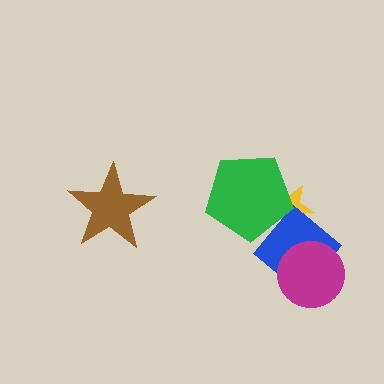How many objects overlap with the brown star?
0 objects overlap with the brown star.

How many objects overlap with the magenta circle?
1 object overlaps with the magenta circle.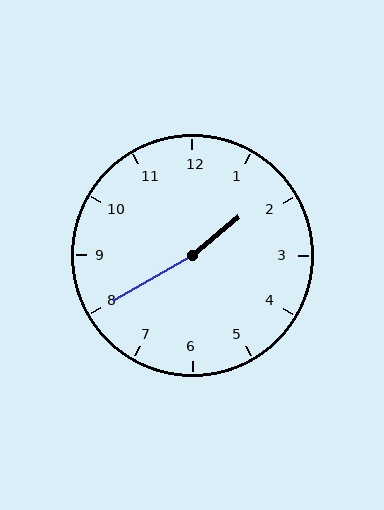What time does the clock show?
1:40.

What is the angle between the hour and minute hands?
Approximately 170 degrees.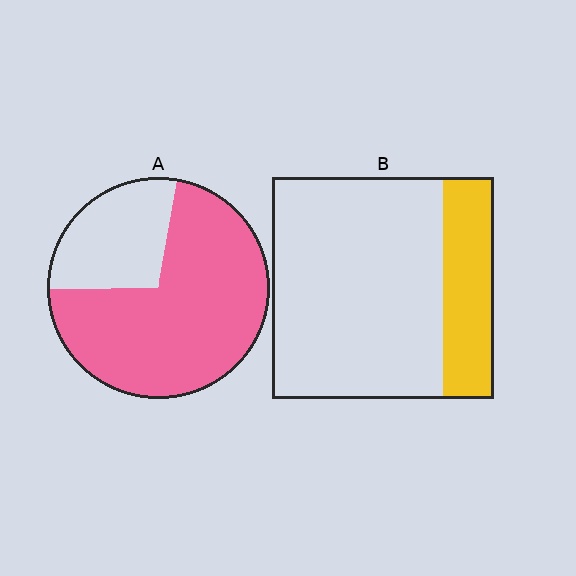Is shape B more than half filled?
No.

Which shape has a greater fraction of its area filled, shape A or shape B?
Shape A.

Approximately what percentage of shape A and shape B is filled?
A is approximately 70% and B is approximately 25%.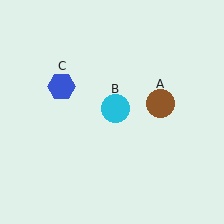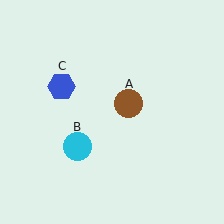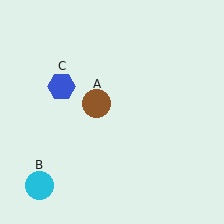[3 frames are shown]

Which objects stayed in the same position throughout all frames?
Blue hexagon (object C) remained stationary.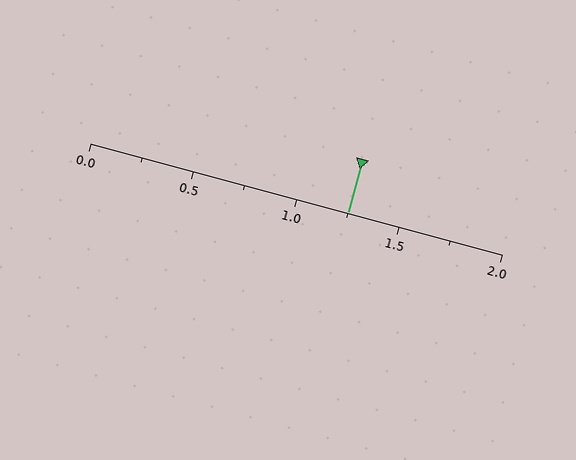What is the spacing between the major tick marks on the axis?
The major ticks are spaced 0.5 apart.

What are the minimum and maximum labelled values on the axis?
The axis runs from 0.0 to 2.0.